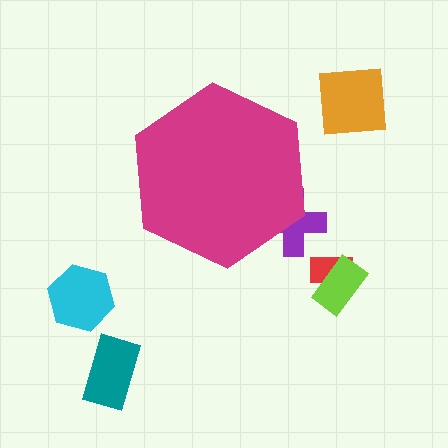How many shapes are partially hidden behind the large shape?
1 shape is partially hidden.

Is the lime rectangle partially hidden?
No, the lime rectangle is fully visible.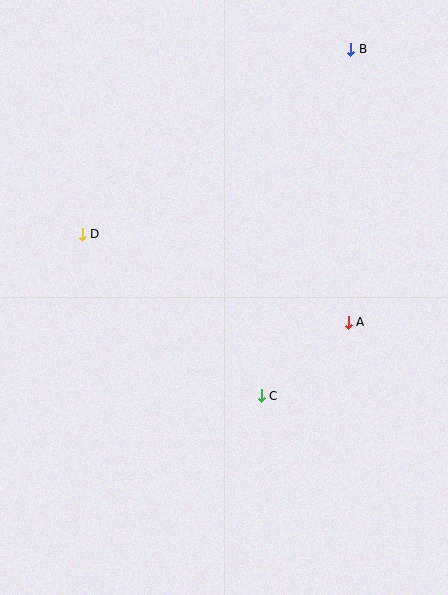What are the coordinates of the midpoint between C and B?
The midpoint between C and B is at (306, 222).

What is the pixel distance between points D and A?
The distance between D and A is 280 pixels.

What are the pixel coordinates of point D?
Point D is at (82, 234).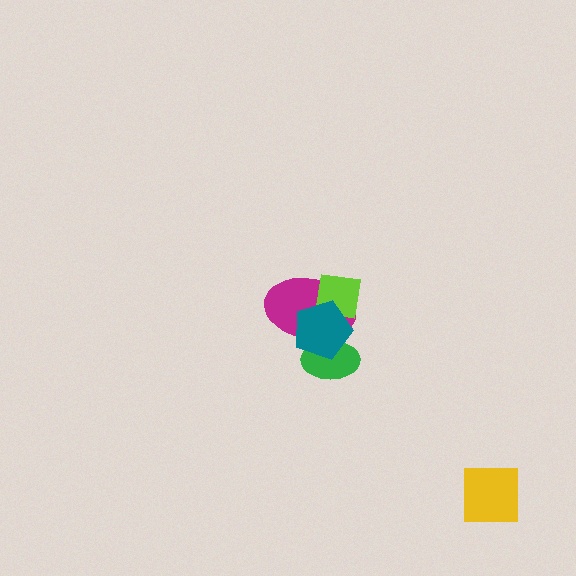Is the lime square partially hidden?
Yes, it is partially covered by another shape.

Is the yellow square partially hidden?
No, no other shape covers it.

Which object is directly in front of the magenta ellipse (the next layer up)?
The lime square is directly in front of the magenta ellipse.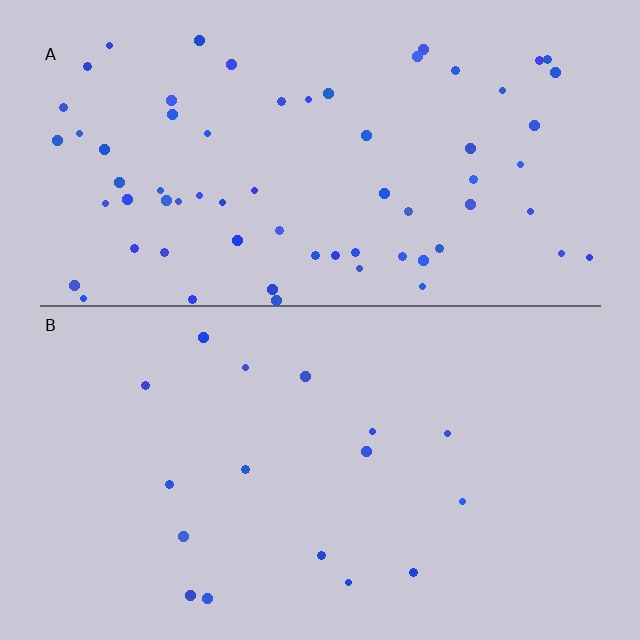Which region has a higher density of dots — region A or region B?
A (the top).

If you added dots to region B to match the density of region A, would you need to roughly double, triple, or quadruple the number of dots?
Approximately quadruple.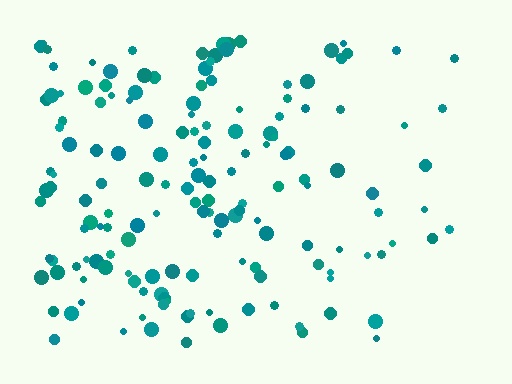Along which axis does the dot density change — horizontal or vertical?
Horizontal.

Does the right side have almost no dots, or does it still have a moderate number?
Still a moderate number, just noticeably fewer than the left.